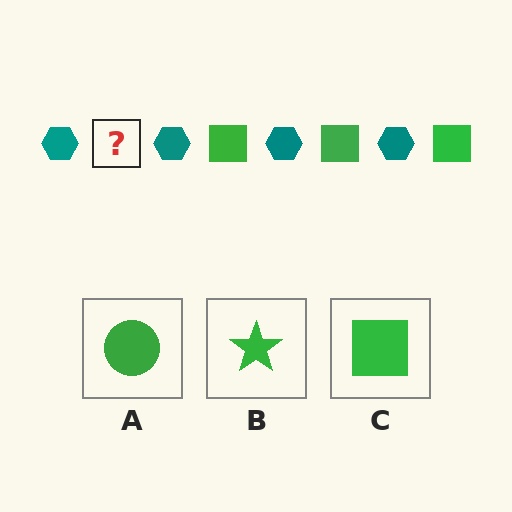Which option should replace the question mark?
Option C.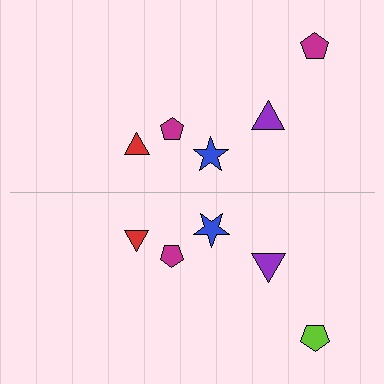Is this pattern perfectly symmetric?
No, the pattern is not perfectly symmetric. The lime pentagon on the bottom side breaks the symmetry — its mirror counterpart is magenta.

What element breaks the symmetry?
The lime pentagon on the bottom side breaks the symmetry — its mirror counterpart is magenta.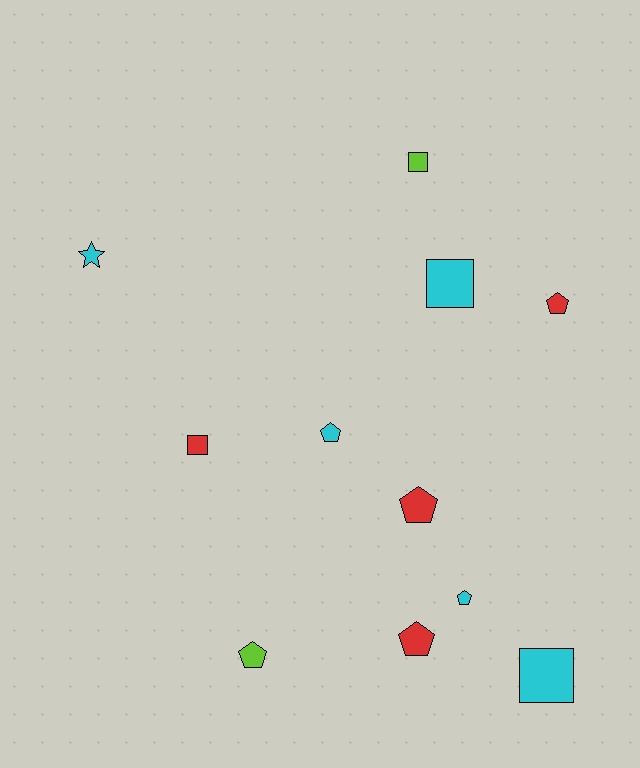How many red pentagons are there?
There are 3 red pentagons.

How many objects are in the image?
There are 11 objects.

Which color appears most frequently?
Cyan, with 5 objects.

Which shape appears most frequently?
Pentagon, with 6 objects.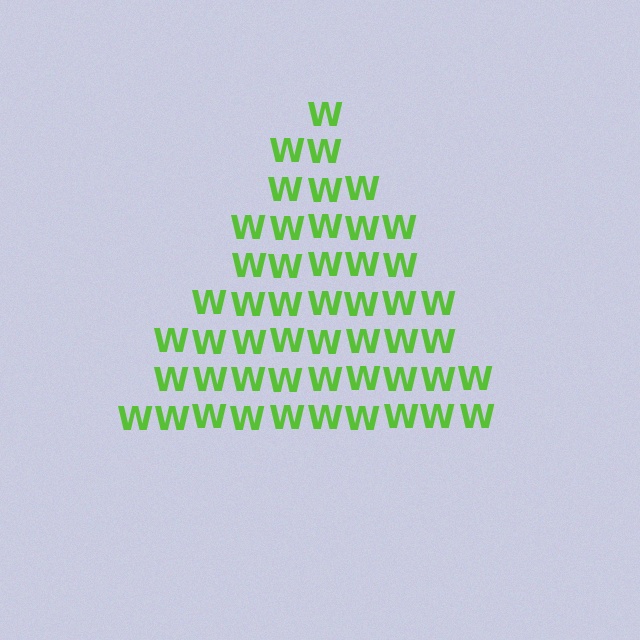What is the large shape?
The large shape is a triangle.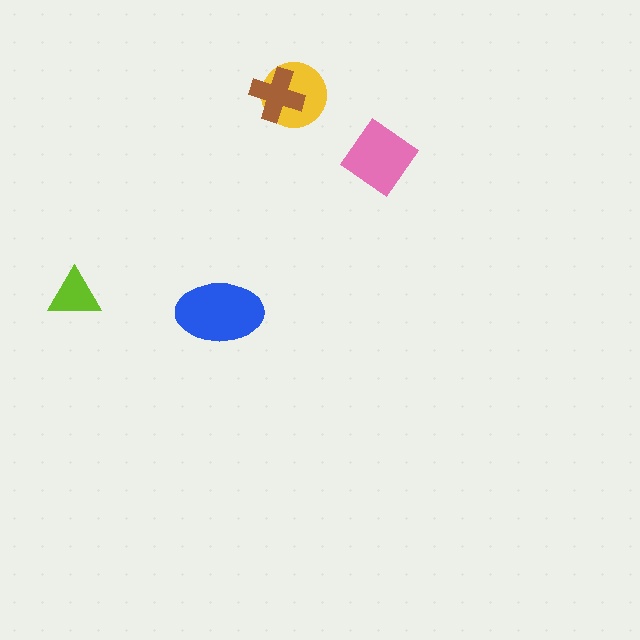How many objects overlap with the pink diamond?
0 objects overlap with the pink diamond.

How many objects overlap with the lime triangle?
0 objects overlap with the lime triangle.